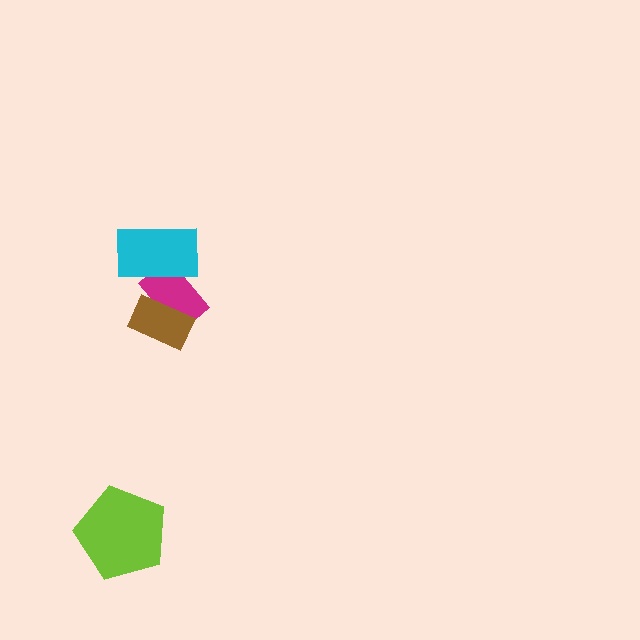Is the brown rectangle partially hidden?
No, no other shape covers it.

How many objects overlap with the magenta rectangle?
2 objects overlap with the magenta rectangle.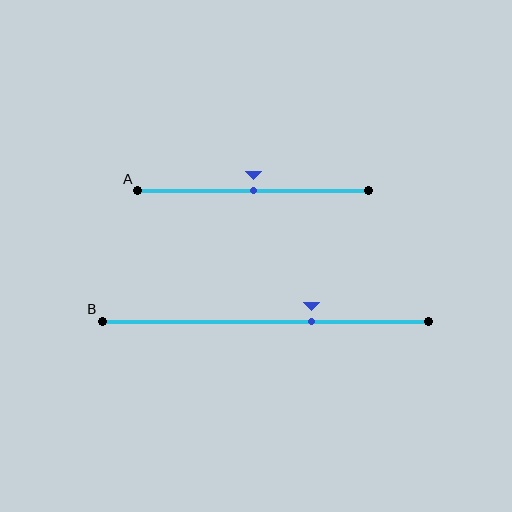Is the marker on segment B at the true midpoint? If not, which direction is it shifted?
No, the marker on segment B is shifted to the right by about 14% of the segment length.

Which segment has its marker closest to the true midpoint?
Segment A has its marker closest to the true midpoint.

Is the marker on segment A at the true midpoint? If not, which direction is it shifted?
Yes, the marker on segment A is at the true midpoint.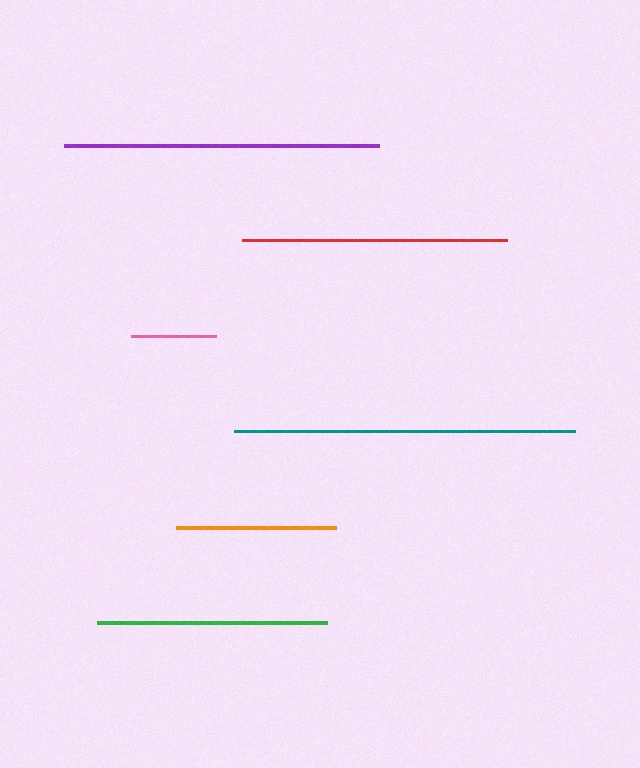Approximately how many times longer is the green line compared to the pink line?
The green line is approximately 2.7 times the length of the pink line.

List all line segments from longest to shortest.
From longest to shortest: teal, purple, red, green, orange, pink.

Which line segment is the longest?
The teal line is the longest at approximately 341 pixels.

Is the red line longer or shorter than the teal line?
The teal line is longer than the red line.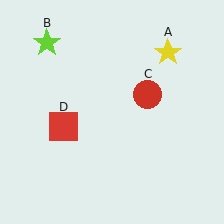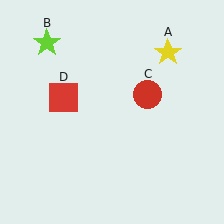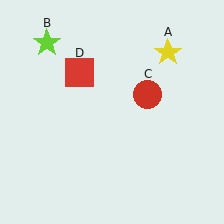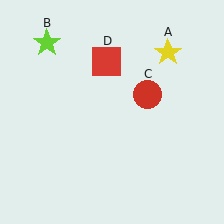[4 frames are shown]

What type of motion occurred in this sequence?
The red square (object D) rotated clockwise around the center of the scene.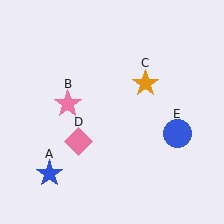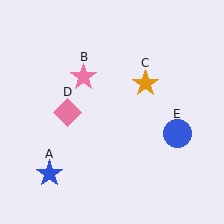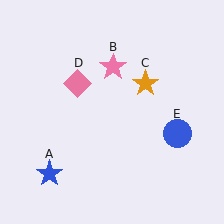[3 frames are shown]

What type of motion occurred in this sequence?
The pink star (object B), pink diamond (object D) rotated clockwise around the center of the scene.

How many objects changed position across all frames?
2 objects changed position: pink star (object B), pink diamond (object D).